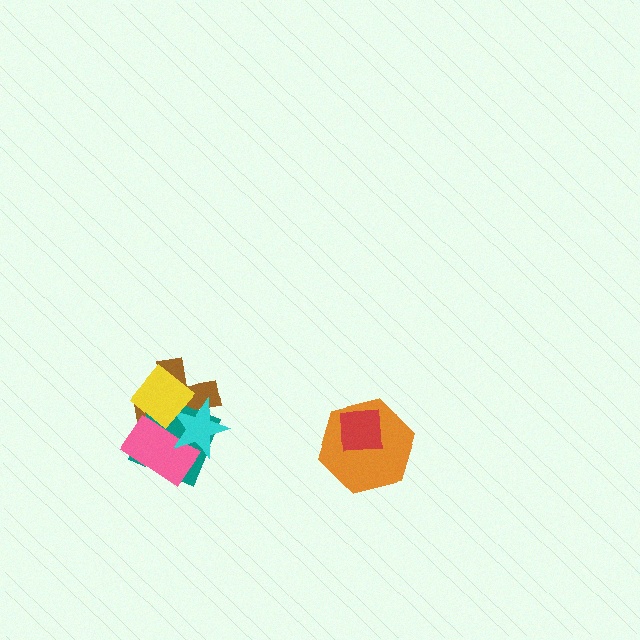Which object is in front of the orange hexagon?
The red square is in front of the orange hexagon.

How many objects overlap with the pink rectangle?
4 objects overlap with the pink rectangle.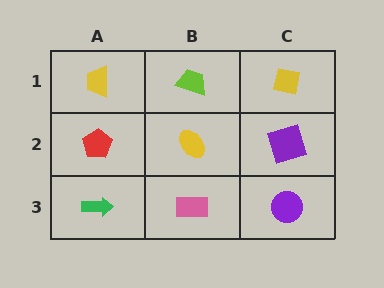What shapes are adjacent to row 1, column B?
A yellow ellipse (row 2, column B), a yellow trapezoid (row 1, column A), a yellow square (row 1, column C).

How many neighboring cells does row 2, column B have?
4.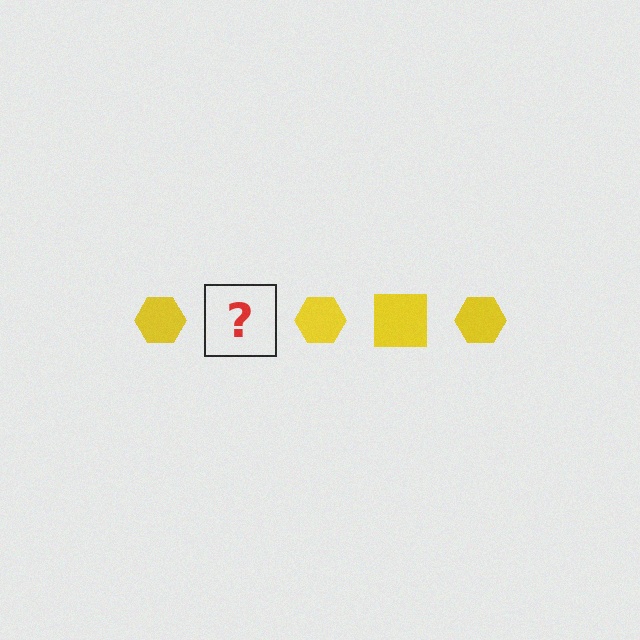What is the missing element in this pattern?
The missing element is a yellow square.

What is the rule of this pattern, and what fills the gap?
The rule is that the pattern cycles through hexagon, square shapes in yellow. The gap should be filled with a yellow square.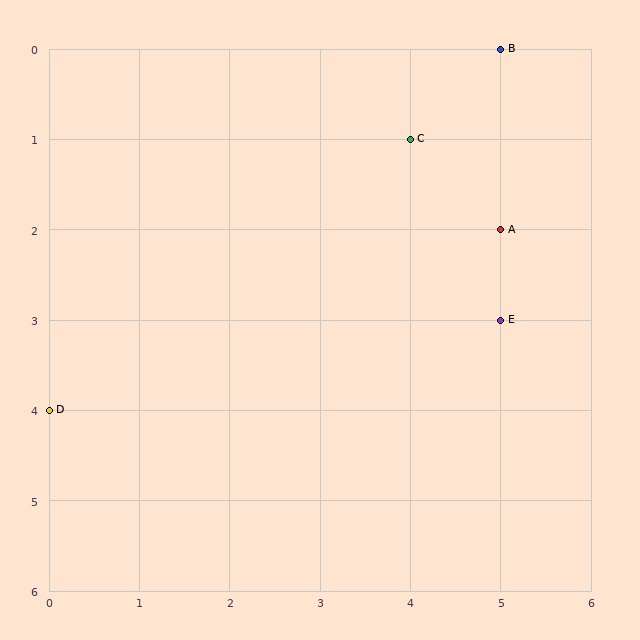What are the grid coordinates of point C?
Point C is at grid coordinates (4, 1).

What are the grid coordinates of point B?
Point B is at grid coordinates (5, 0).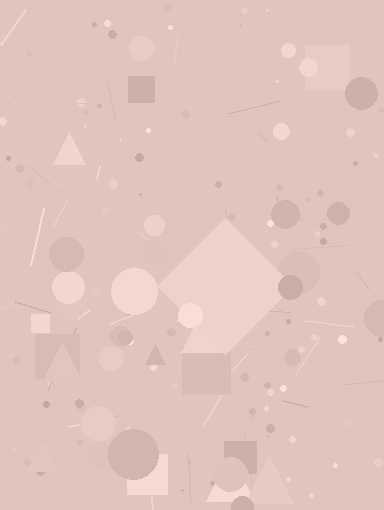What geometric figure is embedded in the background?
A diamond is embedded in the background.